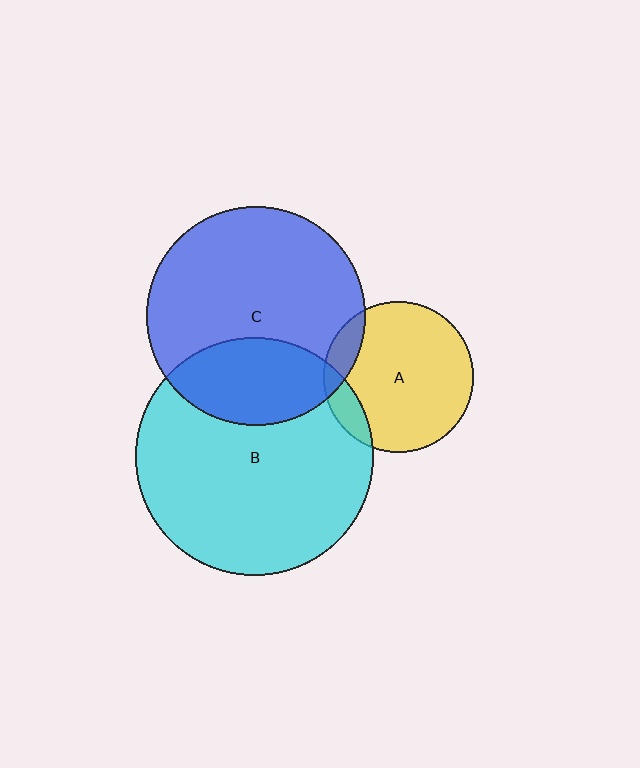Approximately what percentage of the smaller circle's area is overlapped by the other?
Approximately 30%.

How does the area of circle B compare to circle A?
Approximately 2.5 times.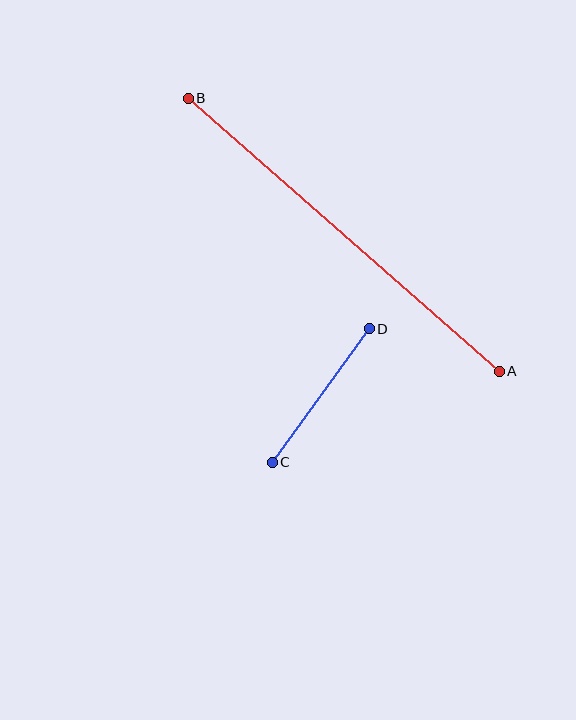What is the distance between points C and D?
The distance is approximately 165 pixels.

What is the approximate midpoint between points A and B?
The midpoint is at approximately (344, 235) pixels.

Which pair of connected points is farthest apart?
Points A and B are farthest apart.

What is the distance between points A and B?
The distance is approximately 414 pixels.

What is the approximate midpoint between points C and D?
The midpoint is at approximately (321, 396) pixels.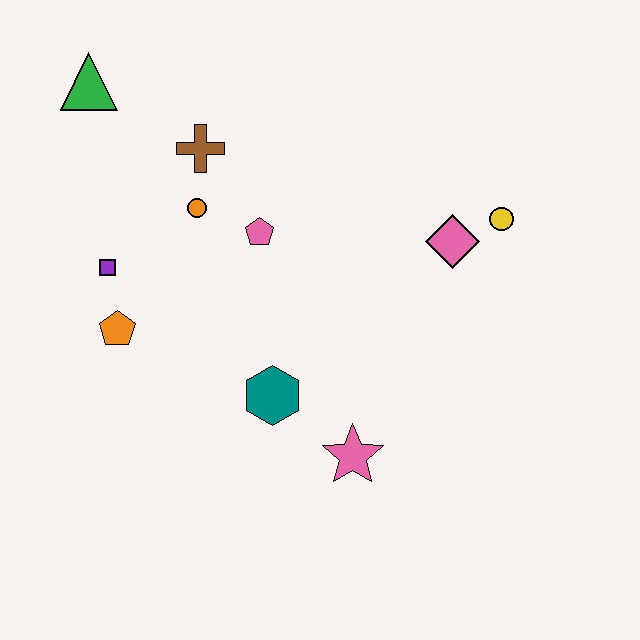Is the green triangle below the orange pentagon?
No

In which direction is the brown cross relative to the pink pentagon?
The brown cross is above the pink pentagon.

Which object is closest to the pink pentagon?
The orange circle is closest to the pink pentagon.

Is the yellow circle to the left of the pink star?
No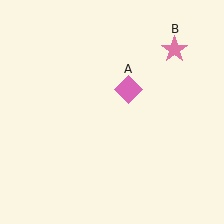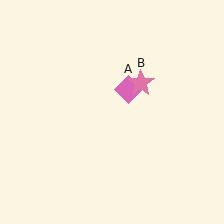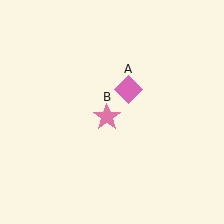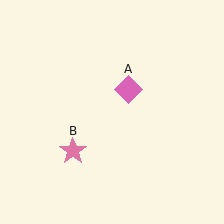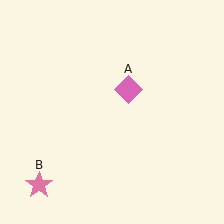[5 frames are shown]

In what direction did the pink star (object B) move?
The pink star (object B) moved down and to the left.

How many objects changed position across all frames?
1 object changed position: pink star (object B).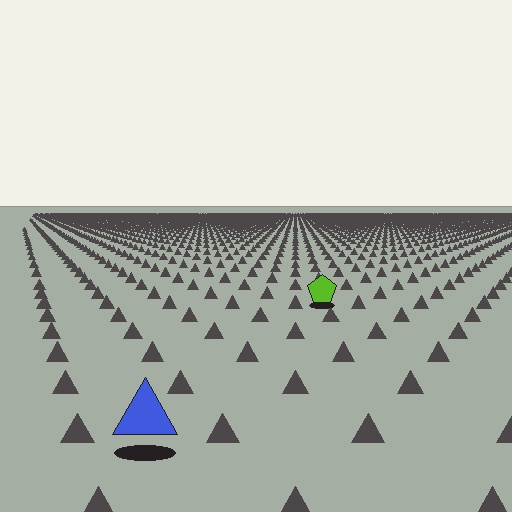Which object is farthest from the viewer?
The lime pentagon is farthest from the viewer. It appears smaller and the ground texture around it is denser.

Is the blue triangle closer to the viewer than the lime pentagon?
Yes. The blue triangle is closer — you can tell from the texture gradient: the ground texture is coarser near it.